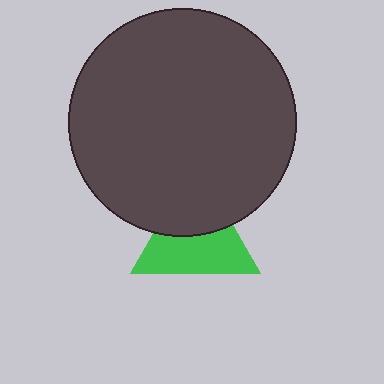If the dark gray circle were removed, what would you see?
You would see the complete green triangle.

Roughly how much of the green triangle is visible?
About half of it is visible (roughly 58%).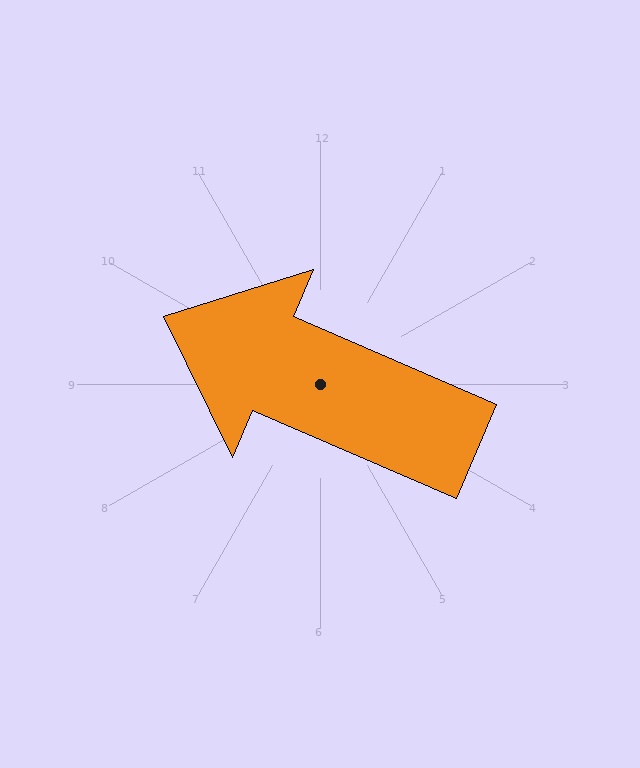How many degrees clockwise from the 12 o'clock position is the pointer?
Approximately 293 degrees.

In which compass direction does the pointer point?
Northwest.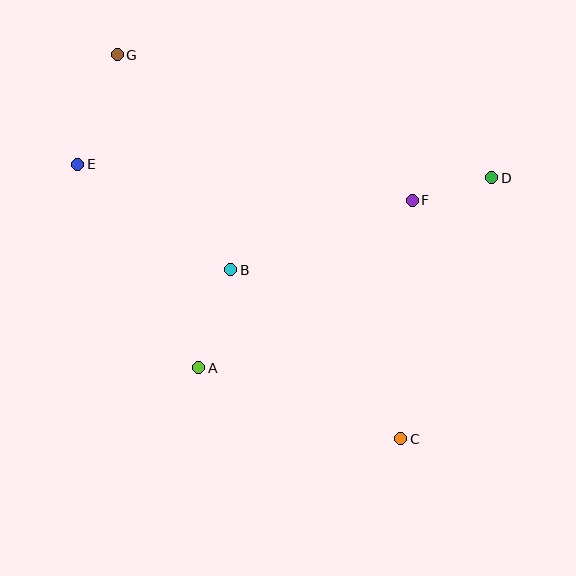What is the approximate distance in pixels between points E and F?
The distance between E and F is approximately 337 pixels.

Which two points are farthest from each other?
Points C and G are farthest from each other.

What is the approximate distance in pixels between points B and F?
The distance between B and F is approximately 195 pixels.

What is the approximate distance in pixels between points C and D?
The distance between C and D is approximately 276 pixels.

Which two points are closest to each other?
Points D and F are closest to each other.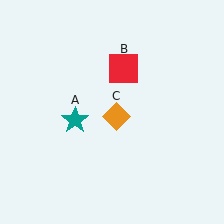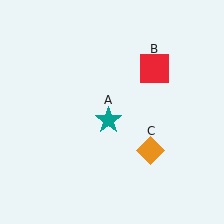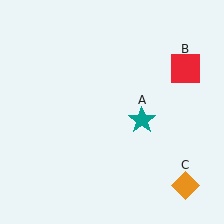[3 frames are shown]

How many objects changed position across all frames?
3 objects changed position: teal star (object A), red square (object B), orange diamond (object C).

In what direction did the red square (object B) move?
The red square (object B) moved right.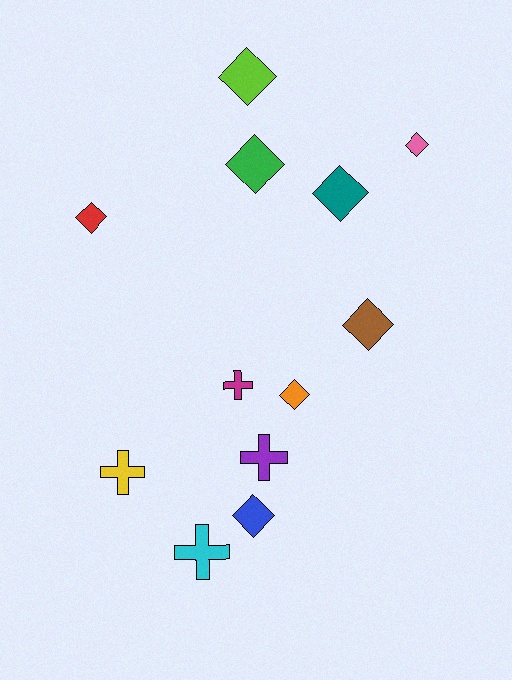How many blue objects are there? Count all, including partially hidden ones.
There is 1 blue object.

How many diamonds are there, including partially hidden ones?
There are 8 diamonds.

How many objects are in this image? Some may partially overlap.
There are 12 objects.